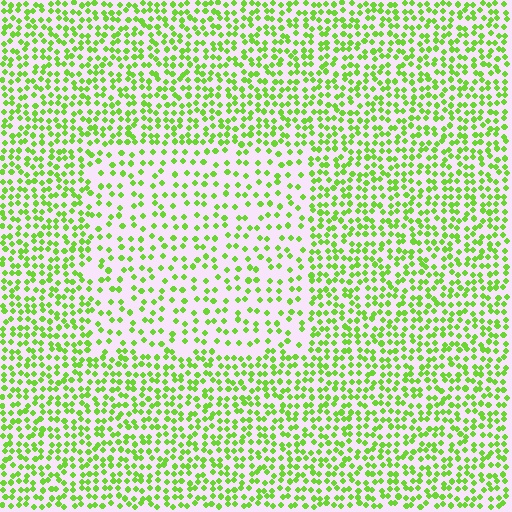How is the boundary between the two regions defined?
The boundary is defined by a change in element density (approximately 1.9x ratio). All elements are the same color, size, and shape.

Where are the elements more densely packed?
The elements are more densely packed outside the rectangle boundary.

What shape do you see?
I see a rectangle.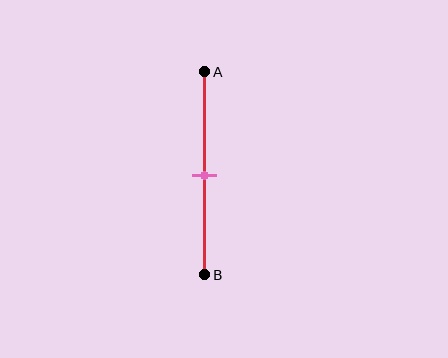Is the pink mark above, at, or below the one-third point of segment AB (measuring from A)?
The pink mark is below the one-third point of segment AB.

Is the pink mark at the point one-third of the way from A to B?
No, the mark is at about 50% from A, not at the 33% one-third point.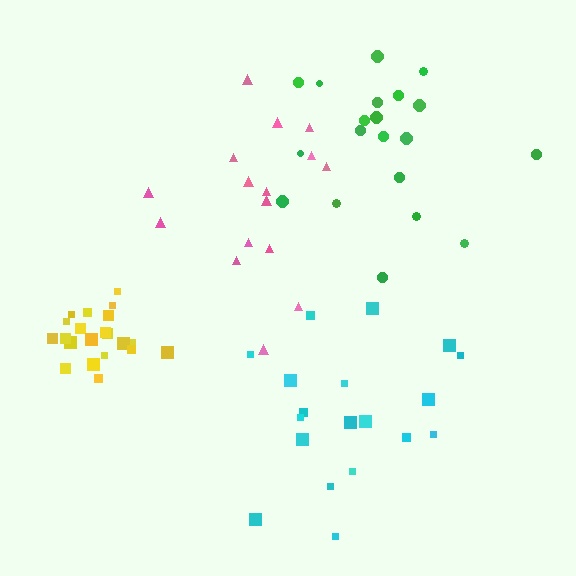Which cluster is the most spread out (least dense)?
Cyan.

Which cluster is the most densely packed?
Yellow.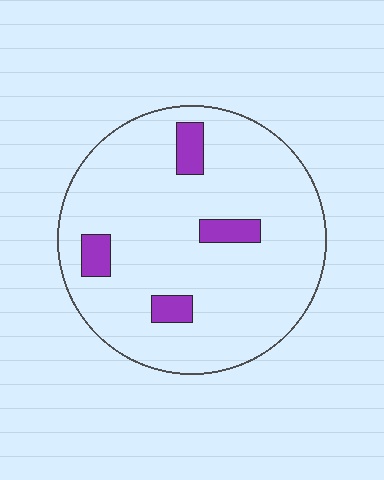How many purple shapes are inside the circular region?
4.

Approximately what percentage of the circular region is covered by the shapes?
Approximately 10%.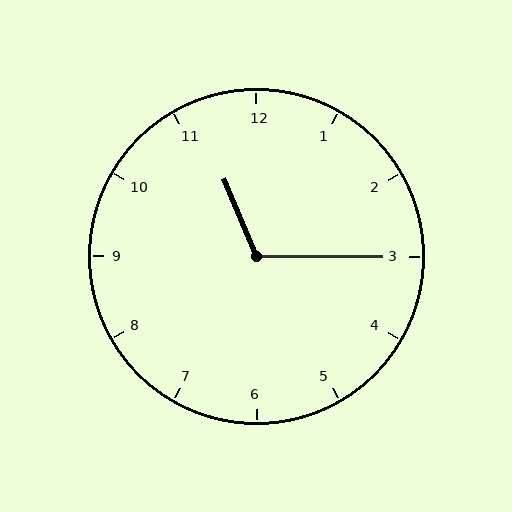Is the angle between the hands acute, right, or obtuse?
It is obtuse.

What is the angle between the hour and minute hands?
Approximately 112 degrees.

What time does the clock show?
11:15.